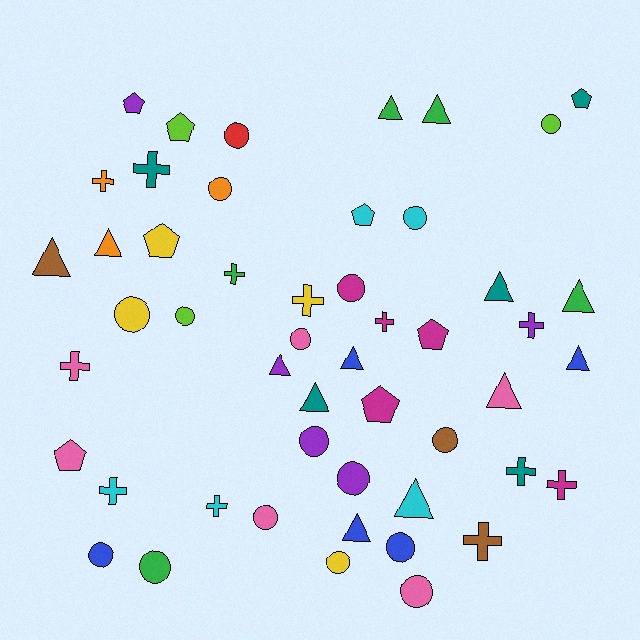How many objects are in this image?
There are 50 objects.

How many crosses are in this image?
There are 12 crosses.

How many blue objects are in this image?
There are 5 blue objects.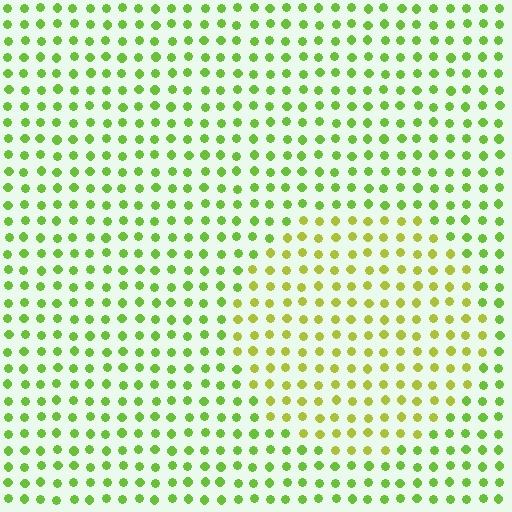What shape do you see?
I see a circle.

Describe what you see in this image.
The image is filled with small lime elements in a uniform arrangement. A circle-shaped region is visible where the elements are tinted to a slightly different hue, forming a subtle color boundary.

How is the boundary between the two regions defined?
The boundary is defined purely by a slight shift in hue (about 29 degrees). Spacing, size, and orientation are identical on both sides.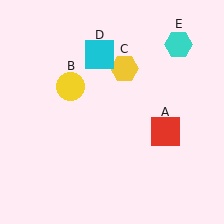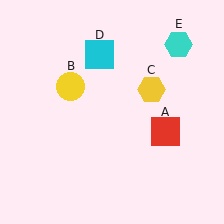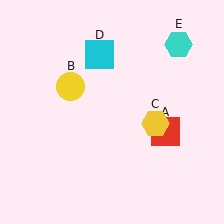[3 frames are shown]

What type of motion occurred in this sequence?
The yellow hexagon (object C) rotated clockwise around the center of the scene.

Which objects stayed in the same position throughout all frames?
Red square (object A) and yellow circle (object B) and cyan square (object D) and cyan hexagon (object E) remained stationary.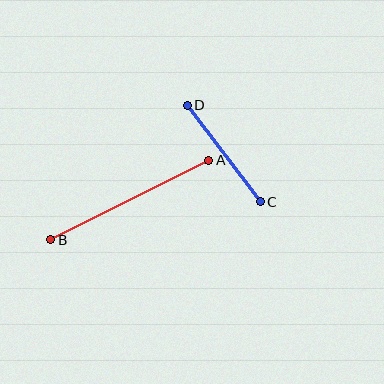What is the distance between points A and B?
The distance is approximately 177 pixels.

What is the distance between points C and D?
The distance is approximately 121 pixels.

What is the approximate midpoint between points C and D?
The midpoint is at approximately (224, 154) pixels.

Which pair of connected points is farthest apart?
Points A and B are farthest apart.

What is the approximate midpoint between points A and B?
The midpoint is at approximately (130, 200) pixels.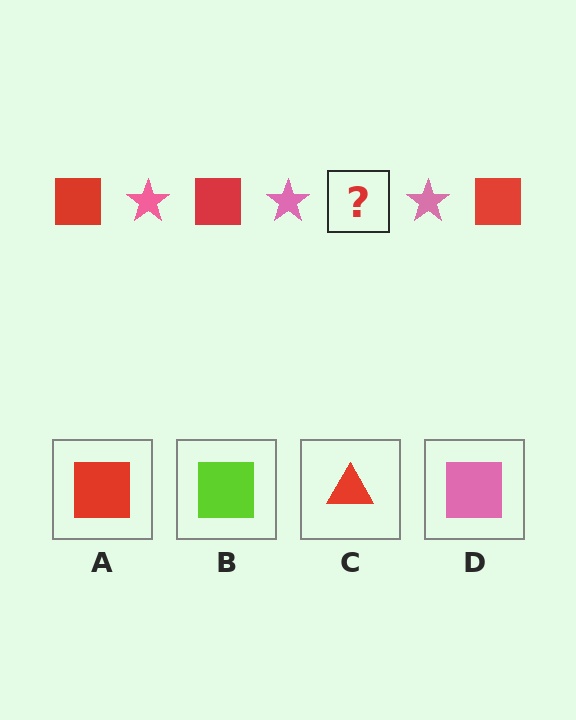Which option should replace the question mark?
Option A.